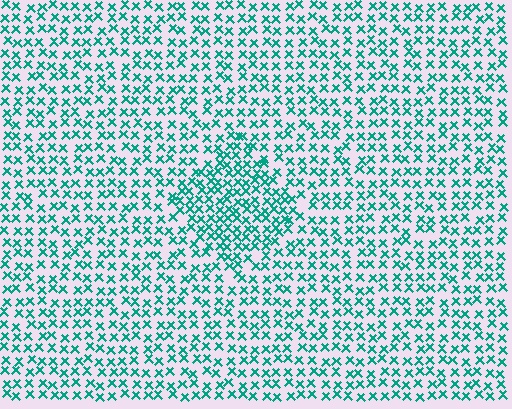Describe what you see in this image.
The image contains small teal elements arranged at two different densities. A diamond-shaped region is visible where the elements are more densely packed than the surrounding area.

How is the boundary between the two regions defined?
The boundary is defined by a change in element density (approximately 1.6x ratio). All elements are the same color, size, and shape.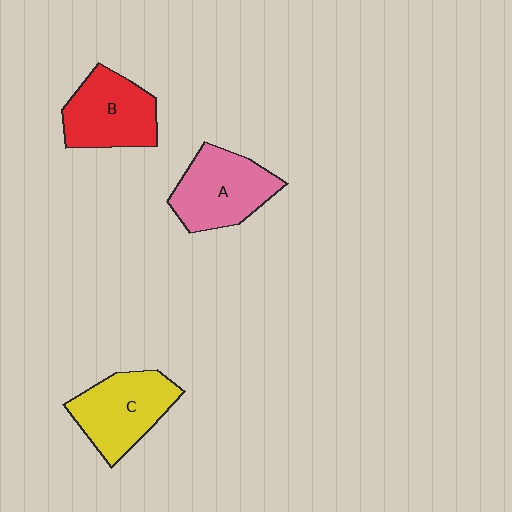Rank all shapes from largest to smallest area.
From largest to smallest: A (pink), C (yellow), B (red).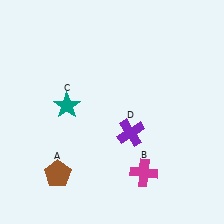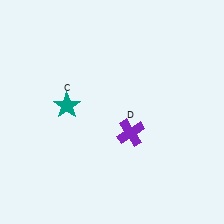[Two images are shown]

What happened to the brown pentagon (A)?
The brown pentagon (A) was removed in Image 2. It was in the bottom-left area of Image 1.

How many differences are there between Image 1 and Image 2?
There are 2 differences between the two images.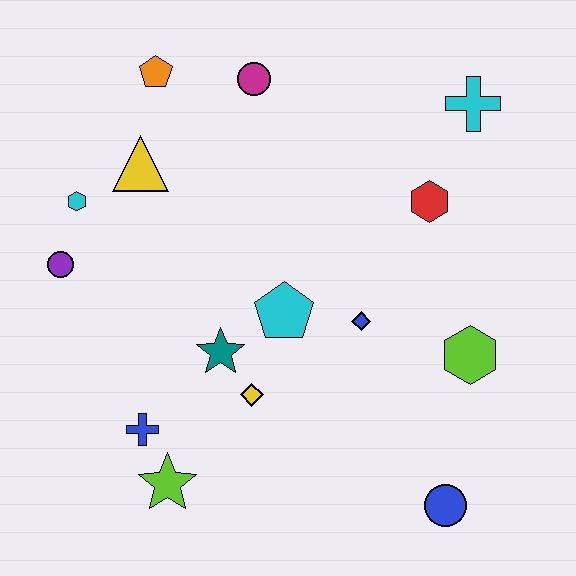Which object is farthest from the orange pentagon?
The blue circle is farthest from the orange pentagon.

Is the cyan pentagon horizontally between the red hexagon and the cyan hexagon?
Yes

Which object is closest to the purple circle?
The cyan hexagon is closest to the purple circle.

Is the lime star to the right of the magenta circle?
No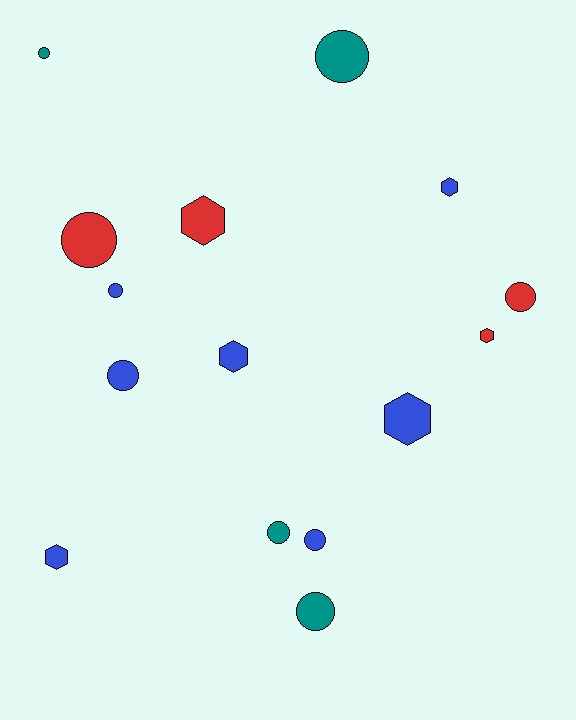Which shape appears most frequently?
Circle, with 9 objects.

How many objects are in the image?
There are 15 objects.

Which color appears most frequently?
Blue, with 7 objects.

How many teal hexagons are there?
There are no teal hexagons.